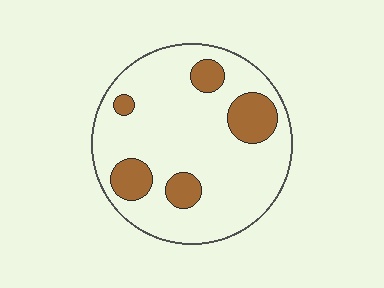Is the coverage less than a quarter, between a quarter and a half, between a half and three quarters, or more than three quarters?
Less than a quarter.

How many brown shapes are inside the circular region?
5.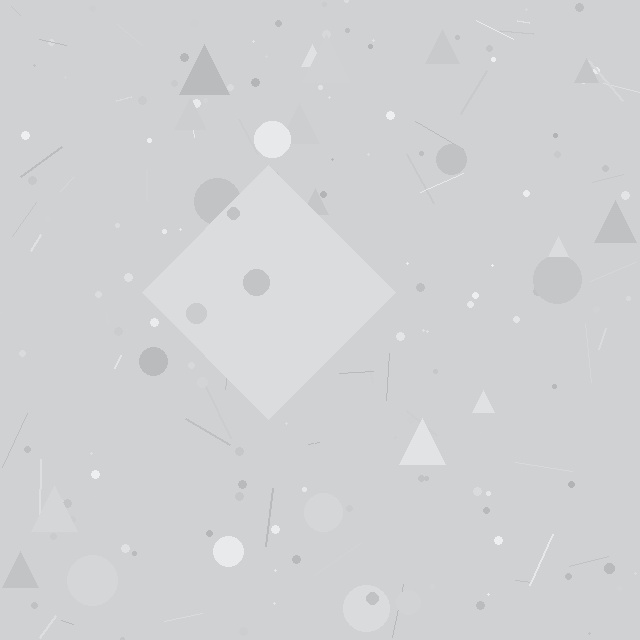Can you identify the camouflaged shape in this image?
The camouflaged shape is a diamond.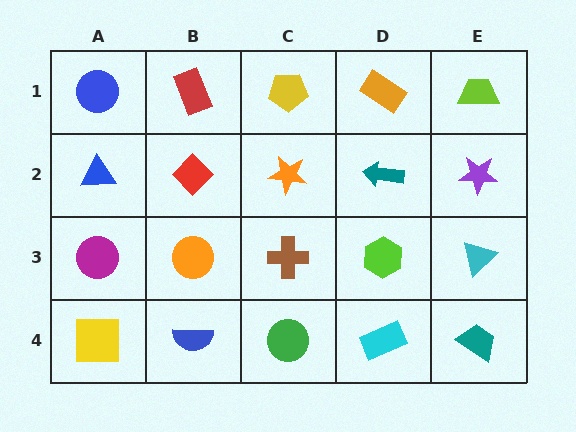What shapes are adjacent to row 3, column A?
A blue triangle (row 2, column A), a yellow square (row 4, column A), an orange circle (row 3, column B).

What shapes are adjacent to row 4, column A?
A magenta circle (row 3, column A), a blue semicircle (row 4, column B).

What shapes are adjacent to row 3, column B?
A red diamond (row 2, column B), a blue semicircle (row 4, column B), a magenta circle (row 3, column A), a brown cross (row 3, column C).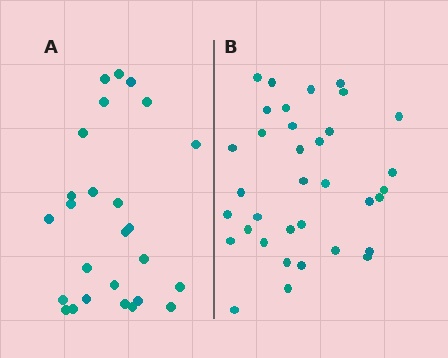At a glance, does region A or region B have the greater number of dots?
Region B (the right region) has more dots.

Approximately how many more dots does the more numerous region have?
Region B has roughly 8 or so more dots than region A.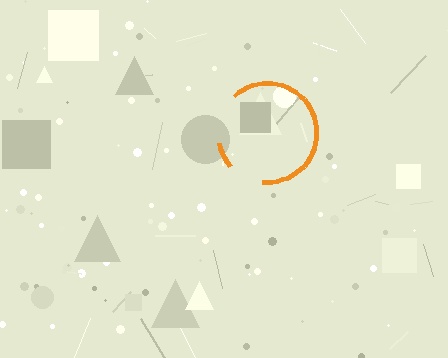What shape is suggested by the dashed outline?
The dashed outline suggests a circle.